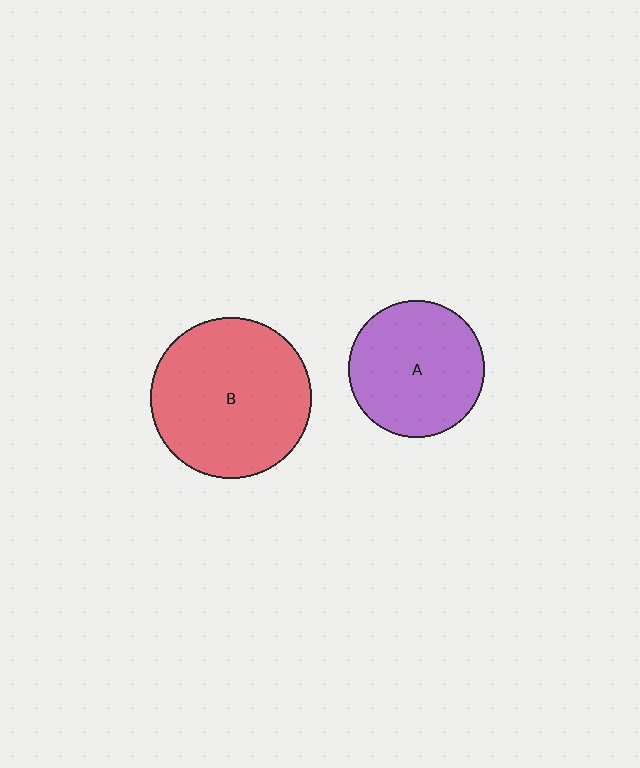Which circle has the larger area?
Circle B (red).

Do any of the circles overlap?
No, none of the circles overlap.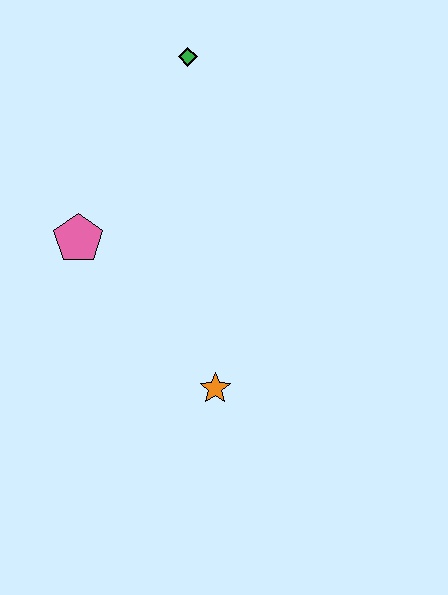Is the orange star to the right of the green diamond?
Yes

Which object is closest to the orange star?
The pink pentagon is closest to the orange star.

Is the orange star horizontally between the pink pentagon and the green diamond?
No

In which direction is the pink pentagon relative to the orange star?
The pink pentagon is above the orange star.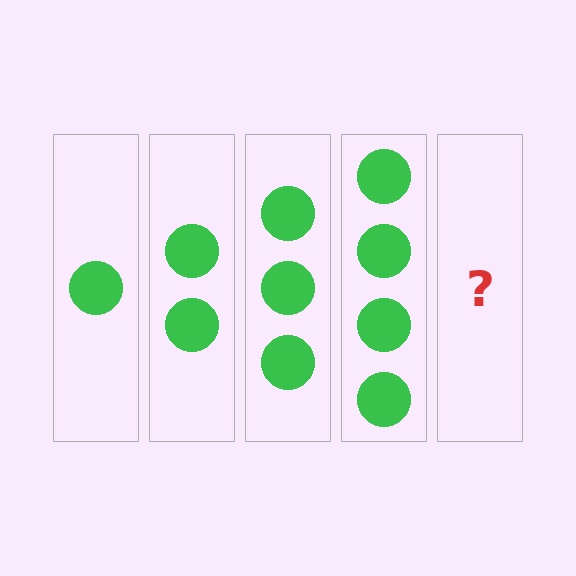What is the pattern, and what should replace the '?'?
The pattern is that each step adds one more circle. The '?' should be 5 circles.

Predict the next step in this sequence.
The next step is 5 circles.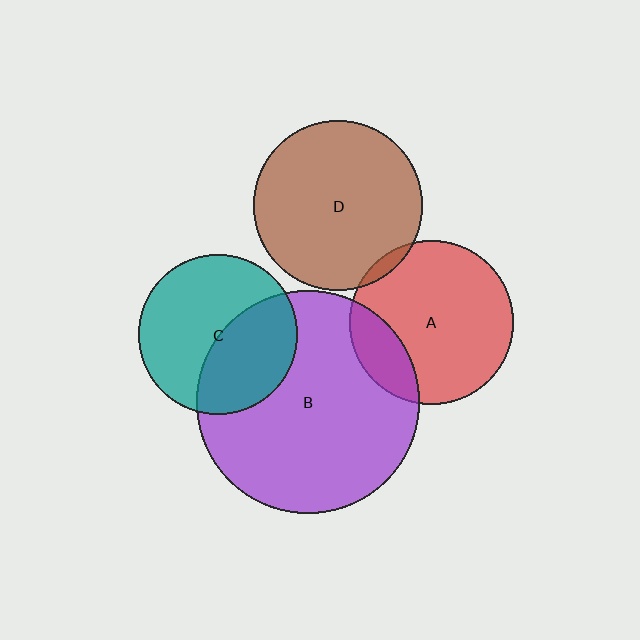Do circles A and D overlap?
Yes.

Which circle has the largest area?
Circle B (purple).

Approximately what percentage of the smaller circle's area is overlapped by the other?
Approximately 5%.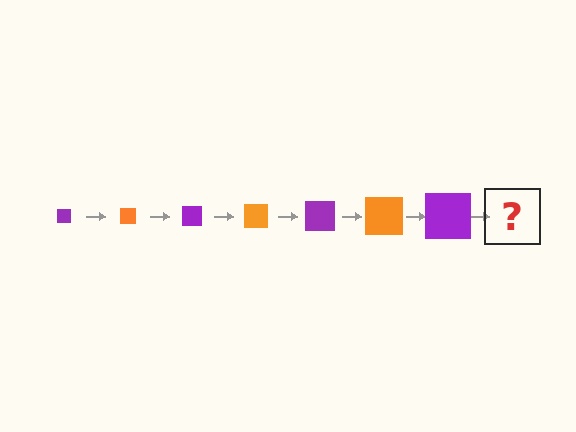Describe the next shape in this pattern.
It should be an orange square, larger than the previous one.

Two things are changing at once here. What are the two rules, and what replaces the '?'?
The two rules are that the square grows larger each step and the color cycles through purple and orange. The '?' should be an orange square, larger than the previous one.